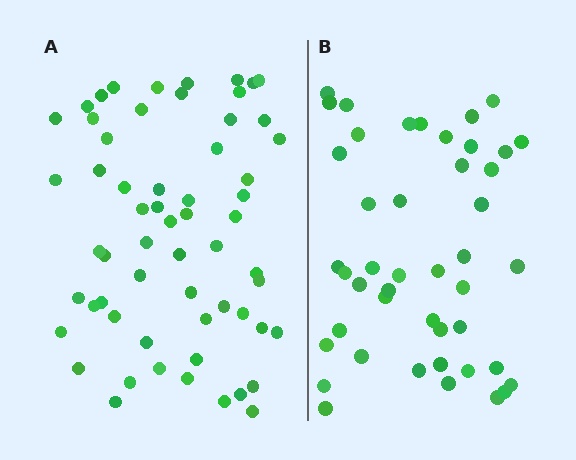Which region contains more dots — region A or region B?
Region A (the left region) has more dots.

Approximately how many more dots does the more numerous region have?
Region A has approximately 15 more dots than region B.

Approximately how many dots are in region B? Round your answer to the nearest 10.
About 40 dots. (The exact count is 45, which rounds to 40.)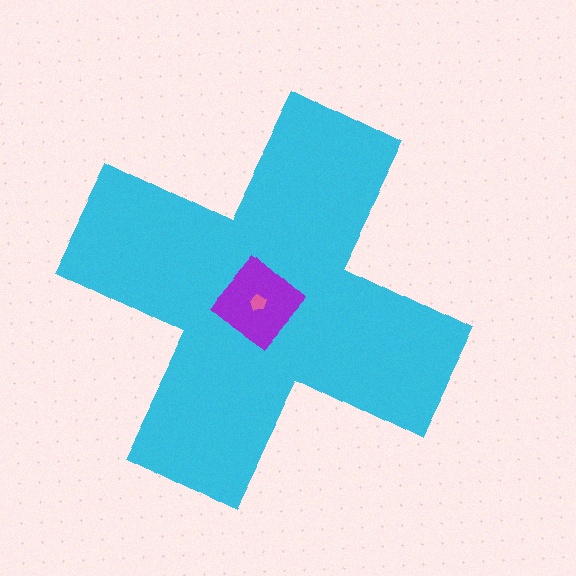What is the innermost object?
The pink pentagon.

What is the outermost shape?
The cyan cross.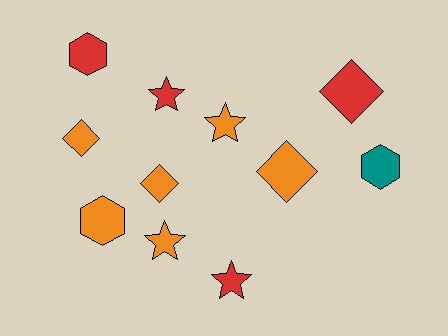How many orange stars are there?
There are 2 orange stars.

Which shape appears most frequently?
Star, with 4 objects.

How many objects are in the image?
There are 11 objects.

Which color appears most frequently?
Orange, with 6 objects.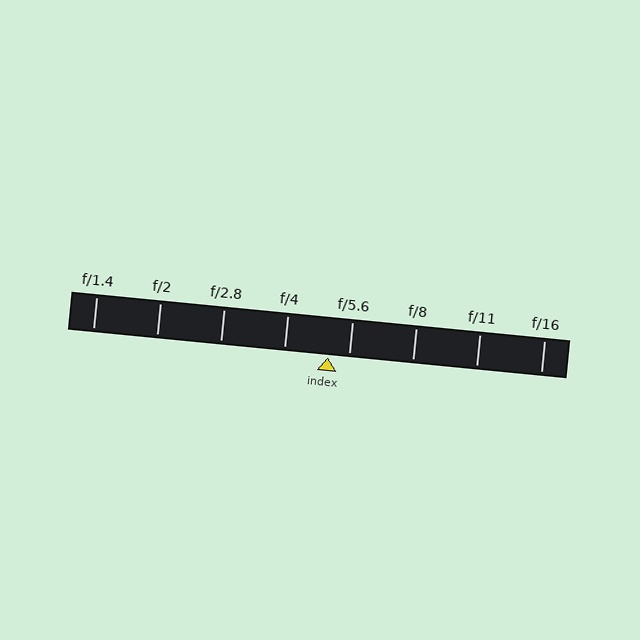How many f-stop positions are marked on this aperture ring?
There are 8 f-stop positions marked.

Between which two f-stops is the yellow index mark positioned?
The index mark is between f/4 and f/5.6.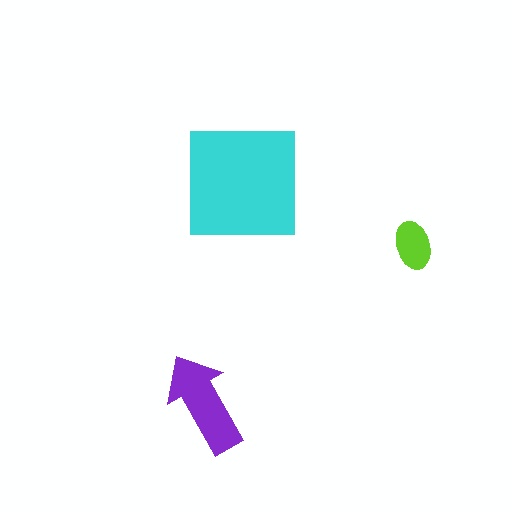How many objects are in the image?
There are 3 objects in the image.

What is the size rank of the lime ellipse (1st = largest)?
3rd.